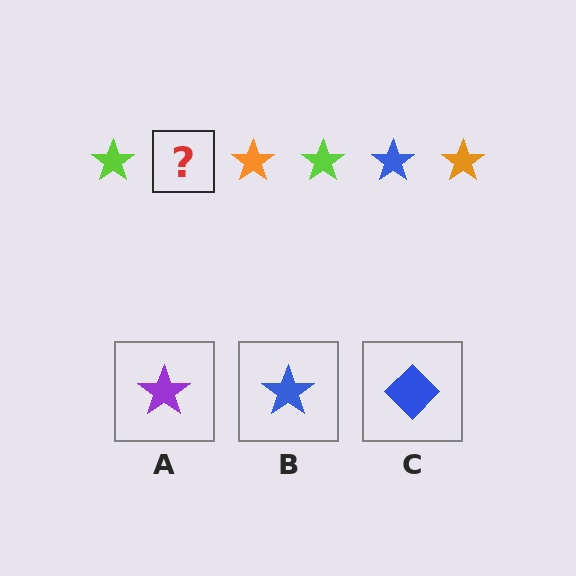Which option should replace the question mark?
Option B.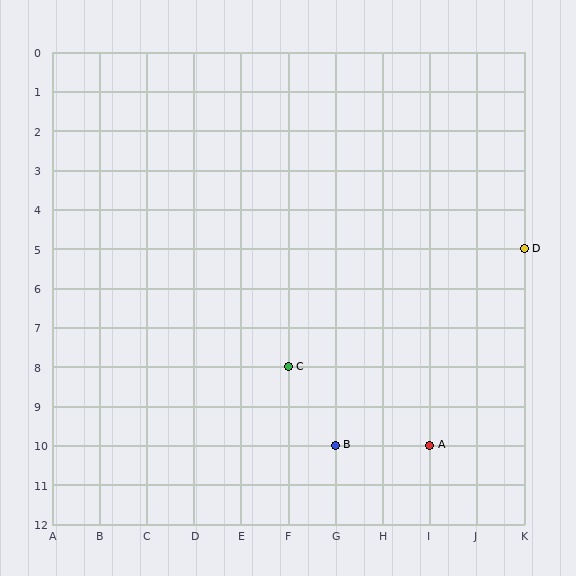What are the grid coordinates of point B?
Point B is at grid coordinates (G, 10).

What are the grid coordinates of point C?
Point C is at grid coordinates (F, 8).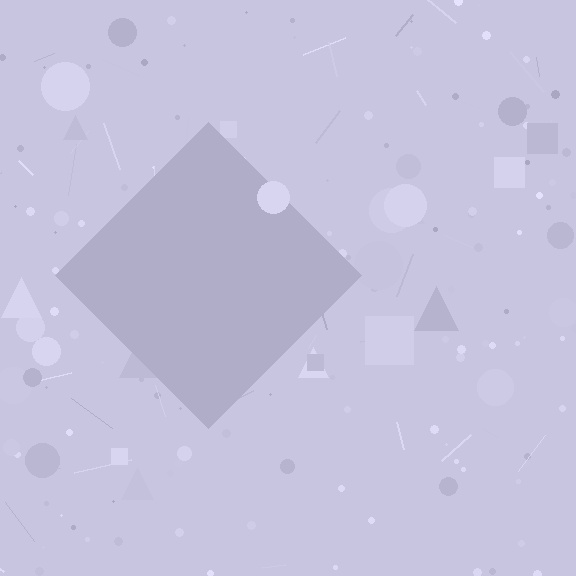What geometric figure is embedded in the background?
A diamond is embedded in the background.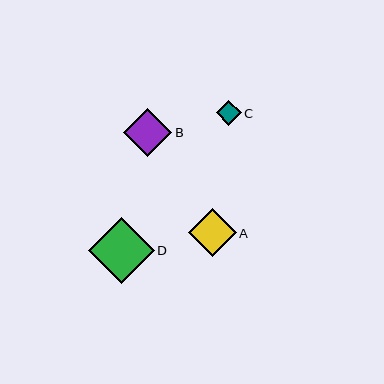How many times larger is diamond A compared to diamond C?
Diamond A is approximately 1.9 times the size of diamond C.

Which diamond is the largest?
Diamond D is the largest with a size of approximately 66 pixels.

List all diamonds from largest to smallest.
From largest to smallest: D, A, B, C.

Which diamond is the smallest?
Diamond C is the smallest with a size of approximately 25 pixels.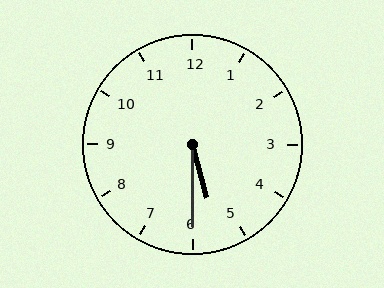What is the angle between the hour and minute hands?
Approximately 15 degrees.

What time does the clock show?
5:30.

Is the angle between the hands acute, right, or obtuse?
It is acute.